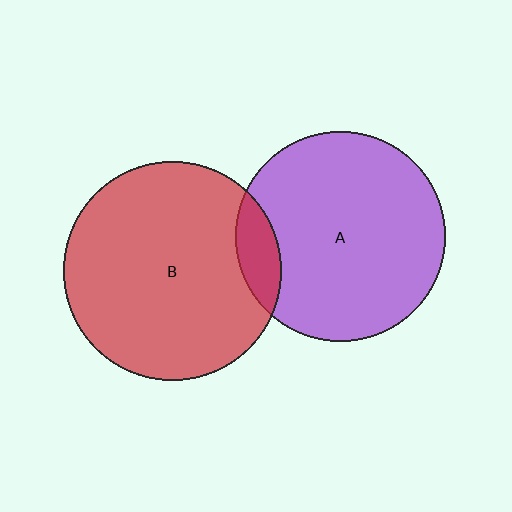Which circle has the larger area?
Circle B (red).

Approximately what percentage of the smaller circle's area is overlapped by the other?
Approximately 10%.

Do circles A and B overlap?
Yes.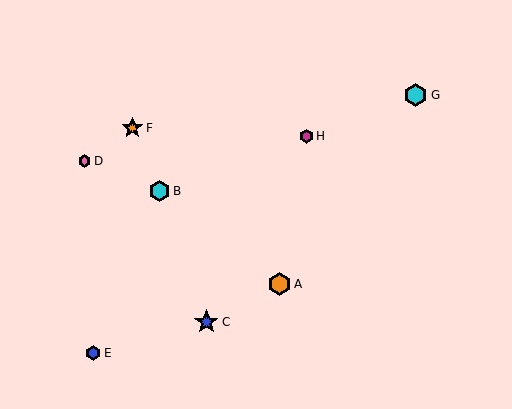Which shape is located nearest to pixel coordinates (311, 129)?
The magenta hexagon (labeled H) at (306, 136) is nearest to that location.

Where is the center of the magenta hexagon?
The center of the magenta hexagon is at (306, 136).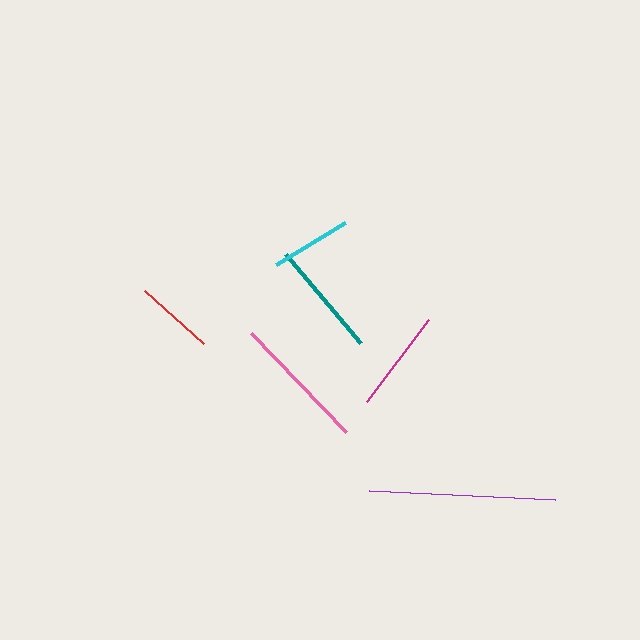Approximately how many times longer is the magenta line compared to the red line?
The magenta line is approximately 1.3 times the length of the red line.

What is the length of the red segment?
The red segment is approximately 79 pixels long.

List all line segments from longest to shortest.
From longest to shortest: purple, pink, teal, magenta, cyan, red.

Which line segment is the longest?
The purple line is the longest at approximately 187 pixels.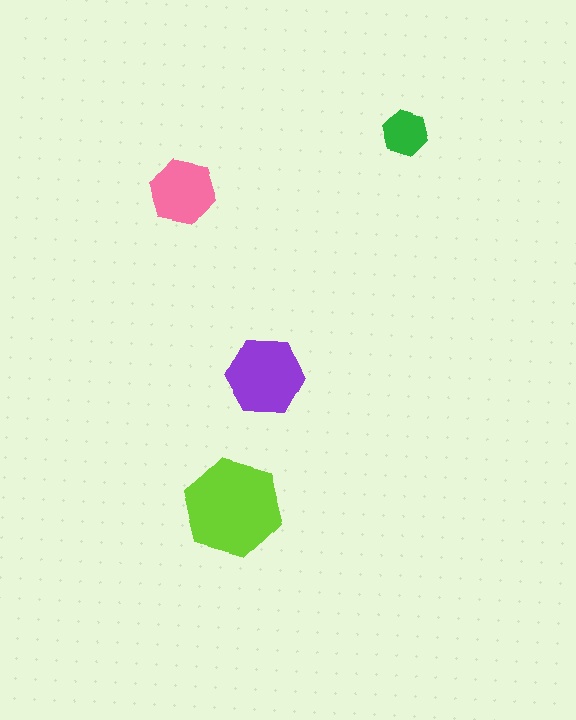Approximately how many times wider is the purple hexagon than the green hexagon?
About 1.5 times wider.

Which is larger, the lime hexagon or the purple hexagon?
The lime one.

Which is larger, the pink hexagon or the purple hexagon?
The purple one.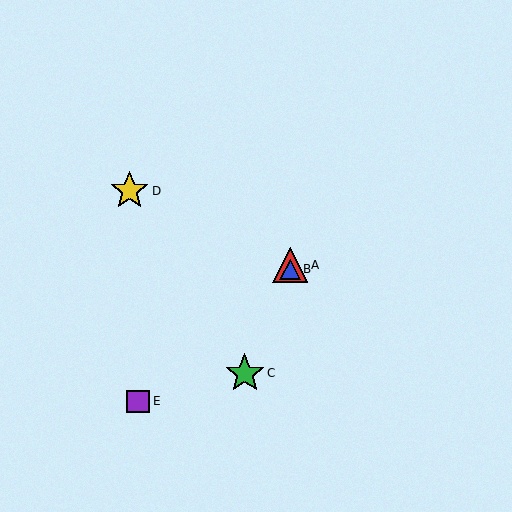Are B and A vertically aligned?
Yes, both are at x≈290.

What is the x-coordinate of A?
Object A is at x≈290.